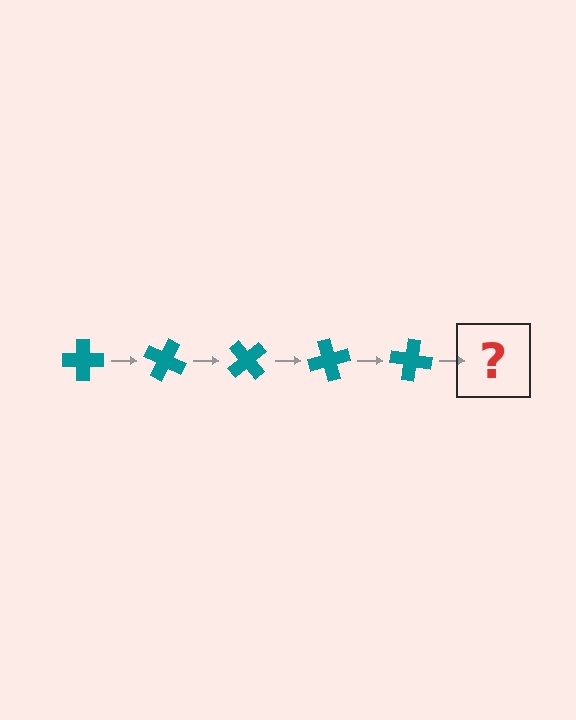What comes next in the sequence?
The next element should be a teal cross rotated 125 degrees.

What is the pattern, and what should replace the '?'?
The pattern is that the cross rotates 25 degrees each step. The '?' should be a teal cross rotated 125 degrees.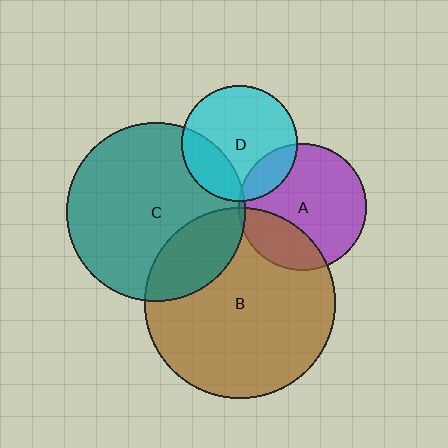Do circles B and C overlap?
Yes.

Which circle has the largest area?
Circle B (brown).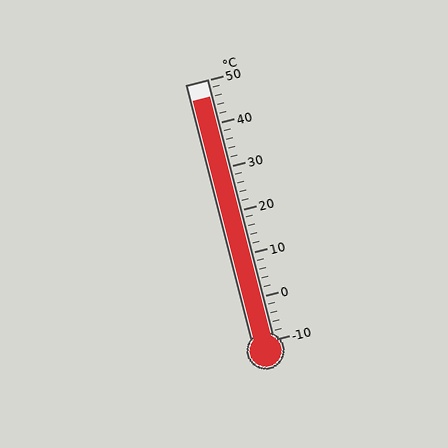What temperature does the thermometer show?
The thermometer shows approximately 46°C.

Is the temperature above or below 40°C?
The temperature is above 40°C.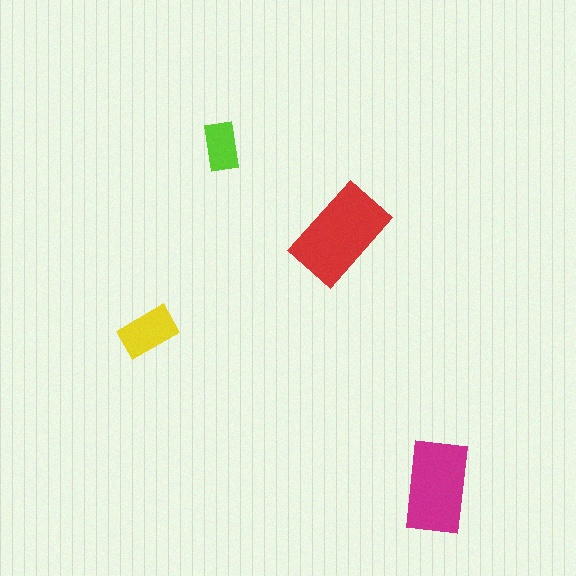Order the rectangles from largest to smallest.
the red one, the magenta one, the yellow one, the lime one.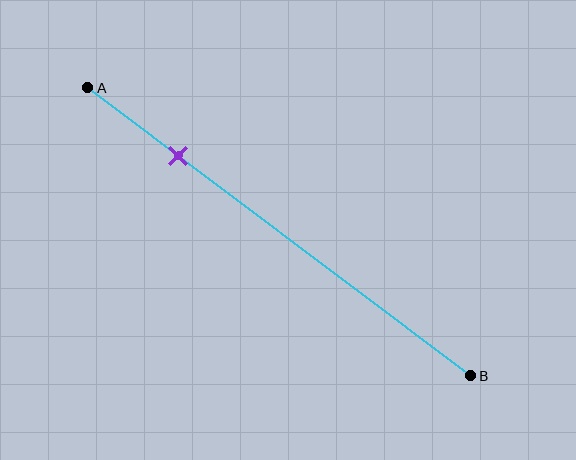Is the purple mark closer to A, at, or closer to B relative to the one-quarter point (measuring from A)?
The purple mark is approximately at the one-quarter point of segment AB.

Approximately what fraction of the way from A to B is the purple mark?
The purple mark is approximately 25% of the way from A to B.